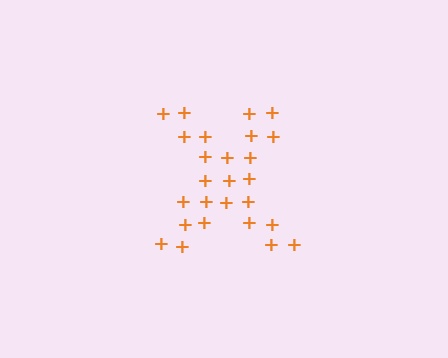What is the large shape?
The large shape is the letter X.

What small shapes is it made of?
It is made of small plus signs.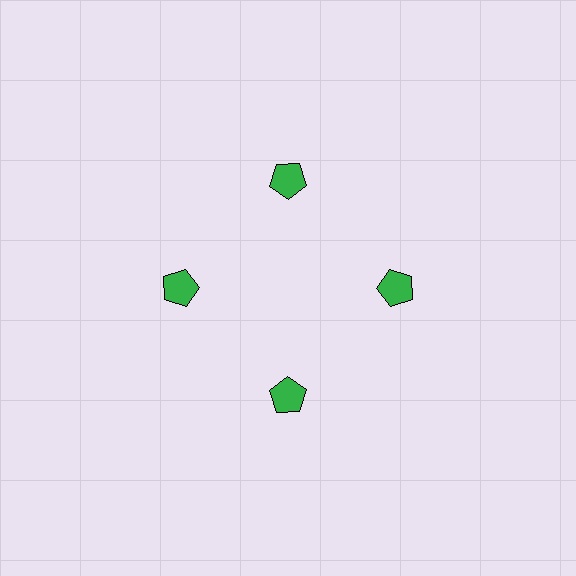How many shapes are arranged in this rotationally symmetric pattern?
There are 4 shapes, arranged in 4 groups of 1.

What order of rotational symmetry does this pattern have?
This pattern has 4-fold rotational symmetry.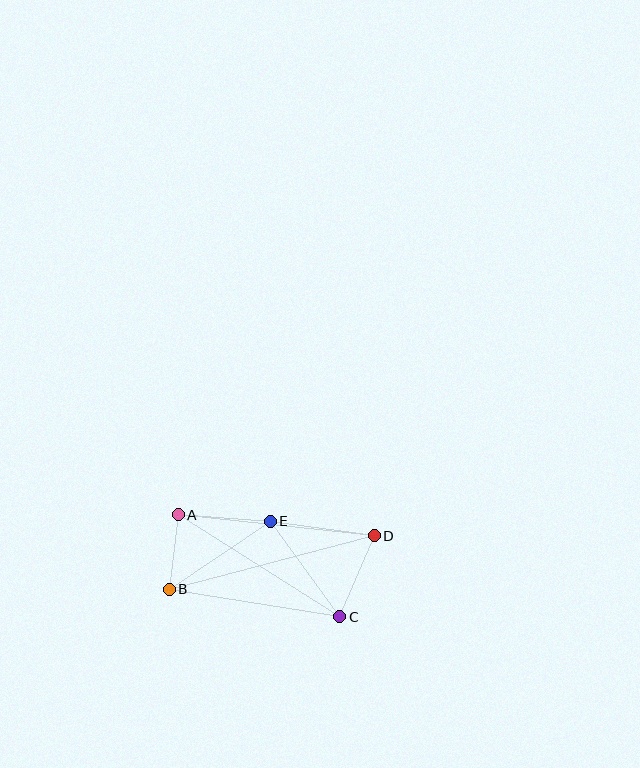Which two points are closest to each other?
Points A and B are closest to each other.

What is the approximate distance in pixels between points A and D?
The distance between A and D is approximately 197 pixels.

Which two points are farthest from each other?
Points B and D are farthest from each other.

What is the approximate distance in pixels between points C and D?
The distance between C and D is approximately 88 pixels.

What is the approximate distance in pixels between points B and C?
The distance between B and C is approximately 173 pixels.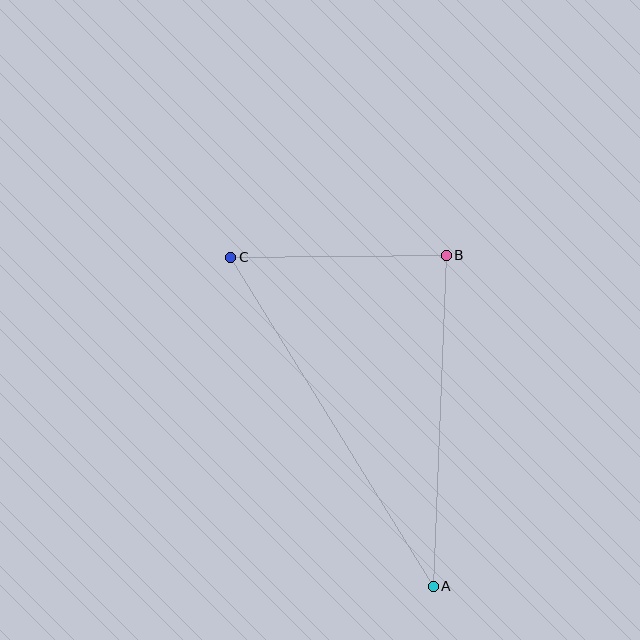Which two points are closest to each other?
Points B and C are closest to each other.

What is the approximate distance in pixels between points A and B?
The distance between A and B is approximately 331 pixels.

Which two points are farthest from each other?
Points A and C are farthest from each other.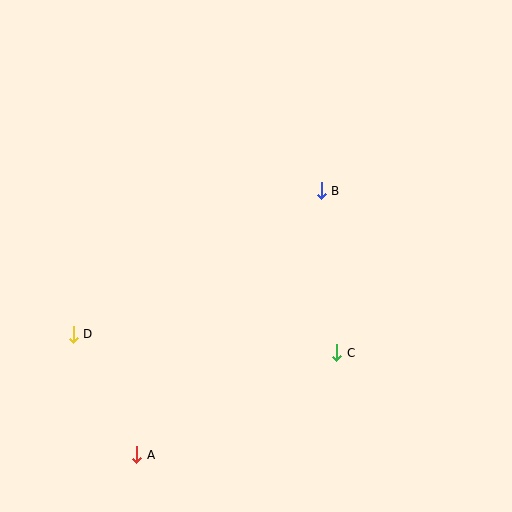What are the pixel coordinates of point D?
Point D is at (73, 334).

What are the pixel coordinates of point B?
Point B is at (321, 191).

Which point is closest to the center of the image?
Point B at (321, 191) is closest to the center.